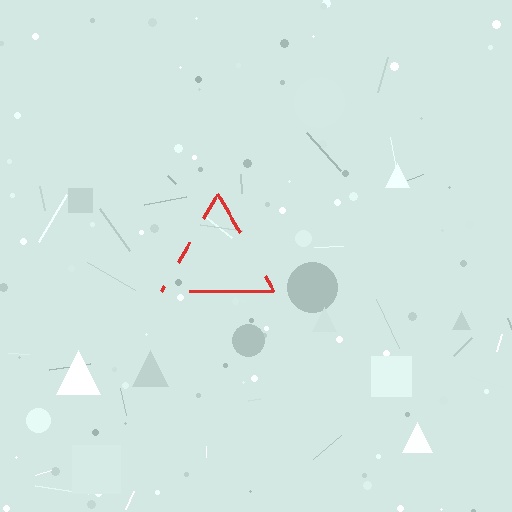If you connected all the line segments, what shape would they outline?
They would outline a triangle.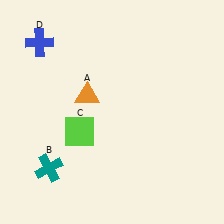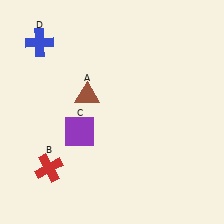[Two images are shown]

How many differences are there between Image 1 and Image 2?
There are 3 differences between the two images.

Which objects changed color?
A changed from orange to brown. B changed from teal to red. C changed from lime to purple.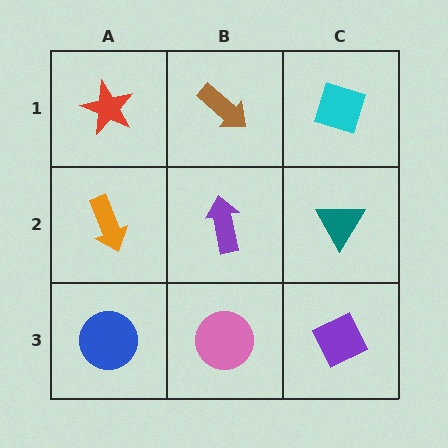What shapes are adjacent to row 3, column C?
A teal triangle (row 2, column C), a pink circle (row 3, column B).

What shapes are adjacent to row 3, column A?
An orange arrow (row 2, column A), a pink circle (row 3, column B).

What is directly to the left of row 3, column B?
A blue circle.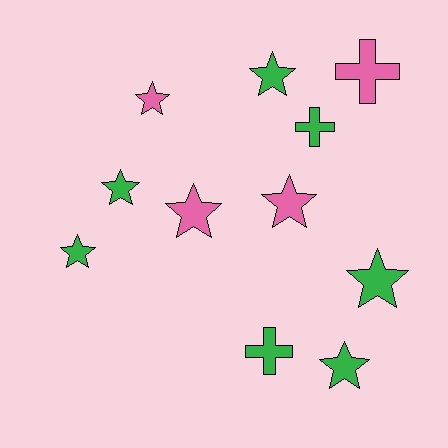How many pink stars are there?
There are 3 pink stars.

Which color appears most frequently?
Green, with 7 objects.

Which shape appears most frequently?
Star, with 8 objects.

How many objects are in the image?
There are 11 objects.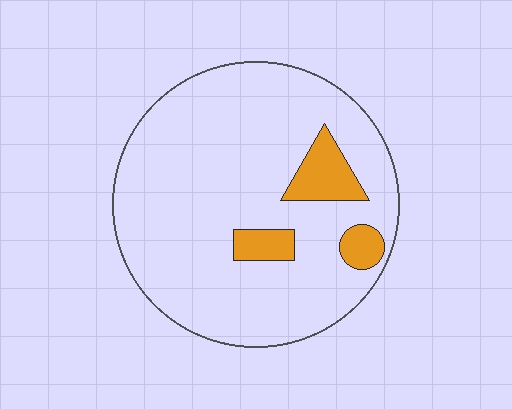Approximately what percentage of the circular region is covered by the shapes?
Approximately 10%.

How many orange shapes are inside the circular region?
3.